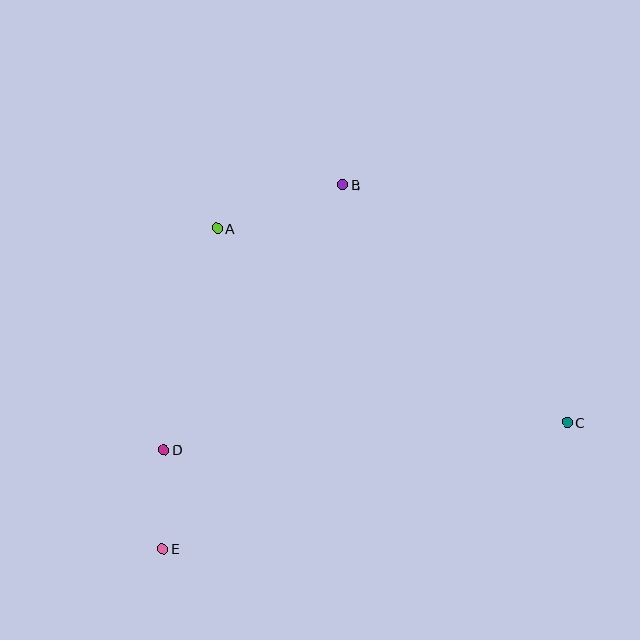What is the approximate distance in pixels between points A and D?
The distance between A and D is approximately 228 pixels.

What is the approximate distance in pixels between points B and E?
The distance between B and E is approximately 406 pixels.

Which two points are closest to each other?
Points D and E are closest to each other.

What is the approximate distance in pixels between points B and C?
The distance between B and C is approximately 327 pixels.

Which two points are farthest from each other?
Points C and E are farthest from each other.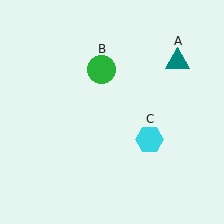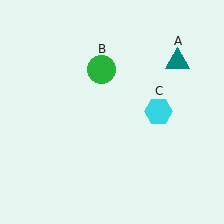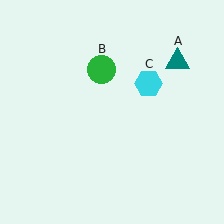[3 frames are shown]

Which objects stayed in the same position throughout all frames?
Teal triangle (object A) and green circle (object B) remained stationary.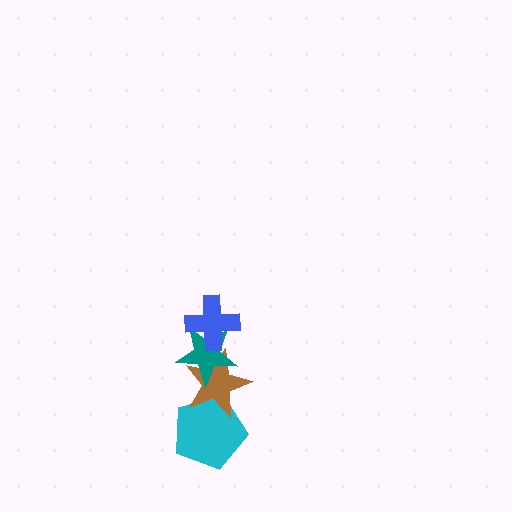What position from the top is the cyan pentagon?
The cyan pentagon is 4th from the top.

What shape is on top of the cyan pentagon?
The brown star is on top of the cyan pentagon.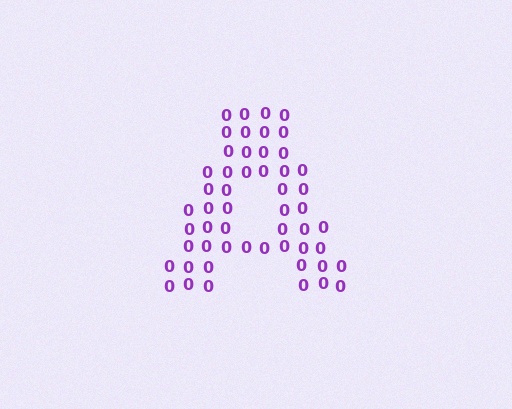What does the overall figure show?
The overall figure shows the letter A.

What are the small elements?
The small elements are digit 0's.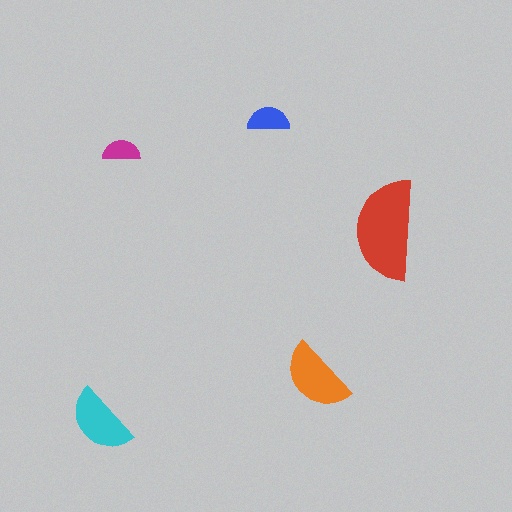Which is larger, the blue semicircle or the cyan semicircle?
The cyan one.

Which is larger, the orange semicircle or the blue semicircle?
The orange one.